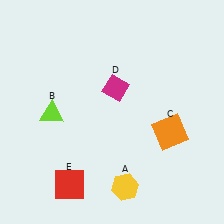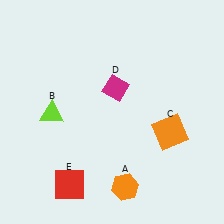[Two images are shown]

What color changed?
The hexagon (A) changed from yellow in Image 1 to orange in Image 2.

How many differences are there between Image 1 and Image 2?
There is 1 difference between the two images.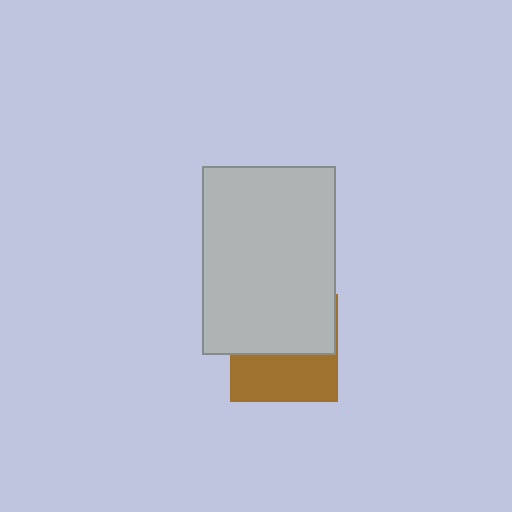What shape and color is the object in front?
The object in front is a light gray rectangle.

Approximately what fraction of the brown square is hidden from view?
Roughly 56% of the brown square is hidden behind the light gray rectangle.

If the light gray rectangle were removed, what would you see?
You would see the complete brown square.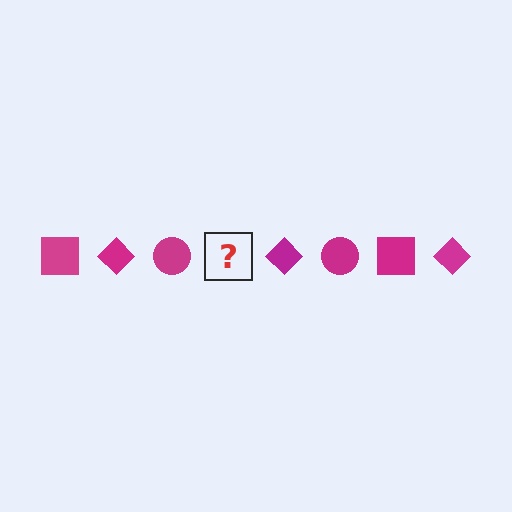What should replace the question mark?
The question mark should be replaced with a magenta square.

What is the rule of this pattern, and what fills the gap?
The rule is that the pattern cycles through square, diamond, circle shapes in magenta. The gap should be filled with a magenta square.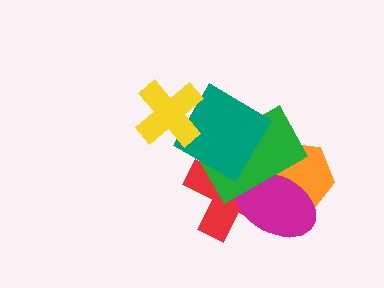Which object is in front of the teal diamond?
The yellow cross is in front of the teal diamond.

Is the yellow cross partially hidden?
No, no other shape covers it.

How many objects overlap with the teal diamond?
3 objects overlap with the teal diamond.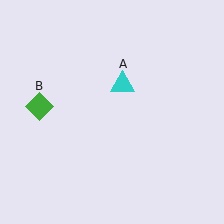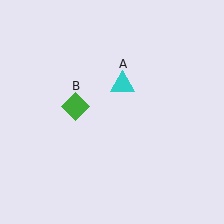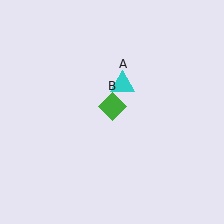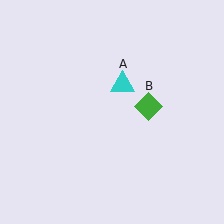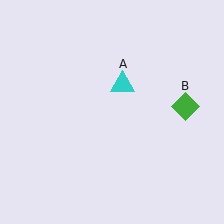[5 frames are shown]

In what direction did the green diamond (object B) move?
The green diamond (object B) moved right.